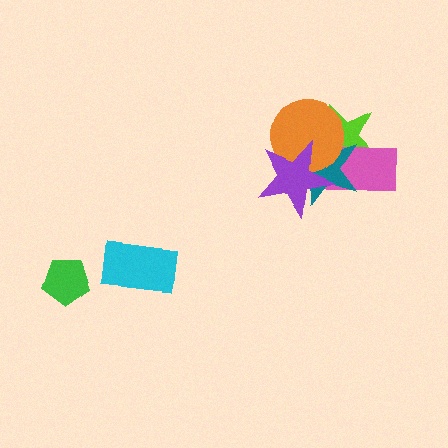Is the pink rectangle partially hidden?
Yes, it is partially covered by another shape.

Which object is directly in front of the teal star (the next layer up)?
The orange circle is directly in front of the teal star.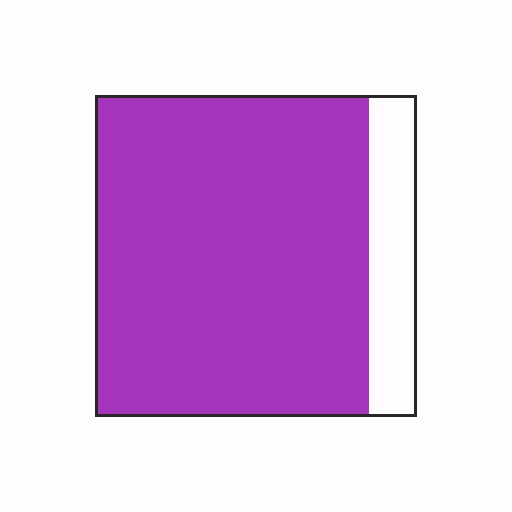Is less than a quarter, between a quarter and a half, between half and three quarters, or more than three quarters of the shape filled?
More than three quarters.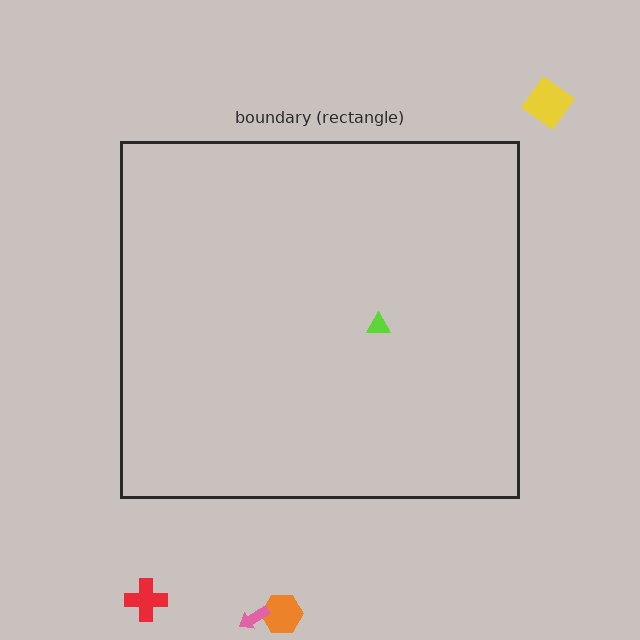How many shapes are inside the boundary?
1 inside, 4 outside.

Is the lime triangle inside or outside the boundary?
Inside.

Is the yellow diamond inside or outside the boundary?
Outside.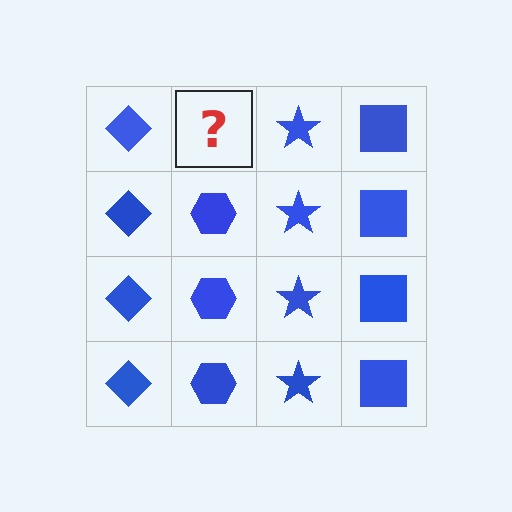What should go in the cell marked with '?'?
The missing cell should contain a blue hexagon.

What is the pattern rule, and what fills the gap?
The rule is that each column has a consistent shape. The gap should be filled with a blue hexagon.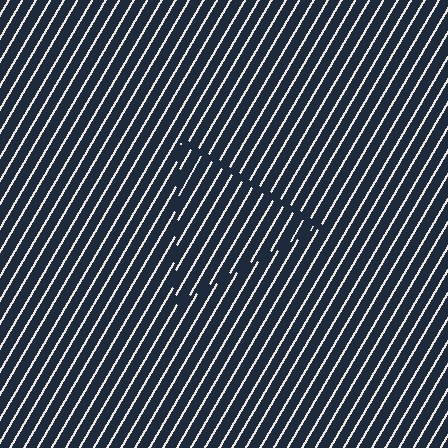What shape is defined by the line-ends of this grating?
An illusory triangle. The interior of the shape contains the same grating, shifted by half a period — the contour is defined by the phase discontinuity where line-ends from the inner and outer gratings abut.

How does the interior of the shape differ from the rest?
The interior of the shape contains the same grating, shifted by half a period — the contour is defined by the phase discontinuity where line-ends from the inner and outer gratings abut.